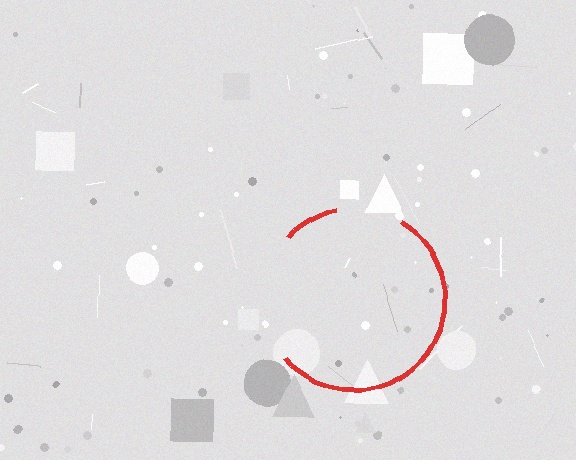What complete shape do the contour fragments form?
The contour fragments form a circle.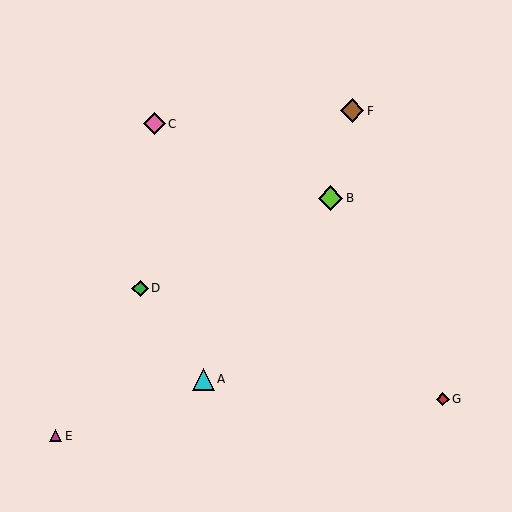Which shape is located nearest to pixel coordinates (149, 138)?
The pink diamond (labeled C) at (155, 124) is nearest to that location.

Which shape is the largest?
The lime diamond (labeled B) is the largest.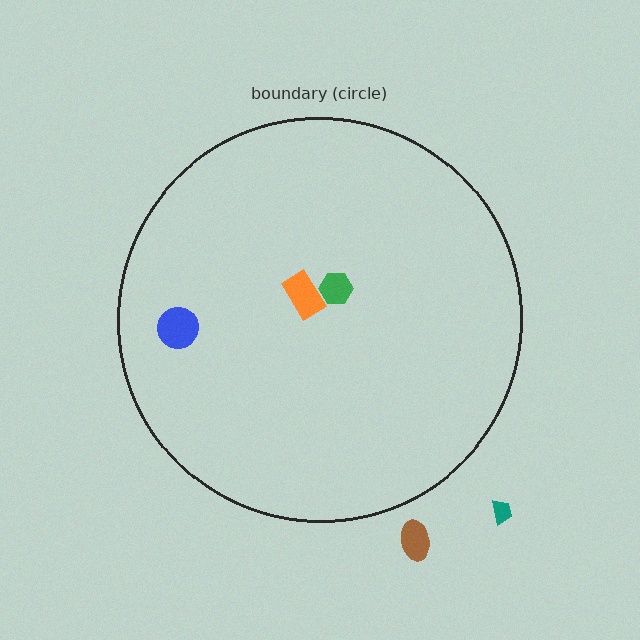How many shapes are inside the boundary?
3 inside, 2 outside.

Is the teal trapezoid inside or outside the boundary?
Outside.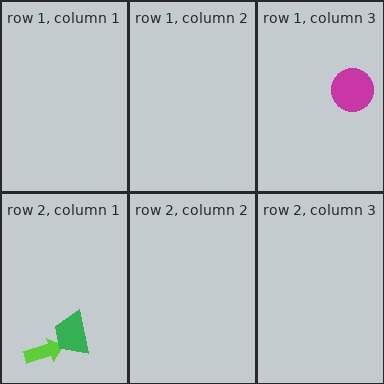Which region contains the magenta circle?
The row 1, column 3 region.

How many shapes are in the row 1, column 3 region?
1.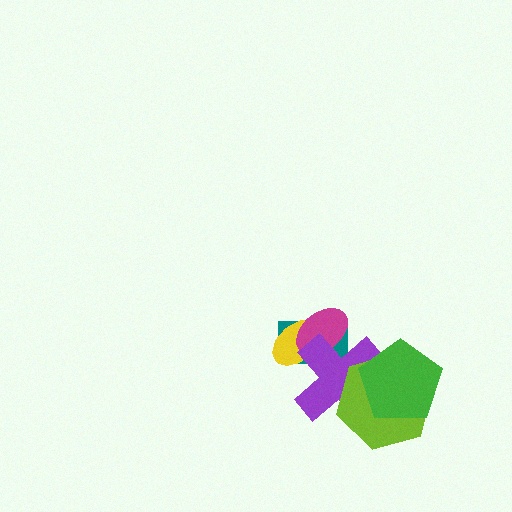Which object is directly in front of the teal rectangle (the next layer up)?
The yellow ellipse is directly in front of the teal rectangle.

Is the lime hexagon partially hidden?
Yes, it is partially covered by another shape.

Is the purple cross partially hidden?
Yes, it is partially covered by another shape.